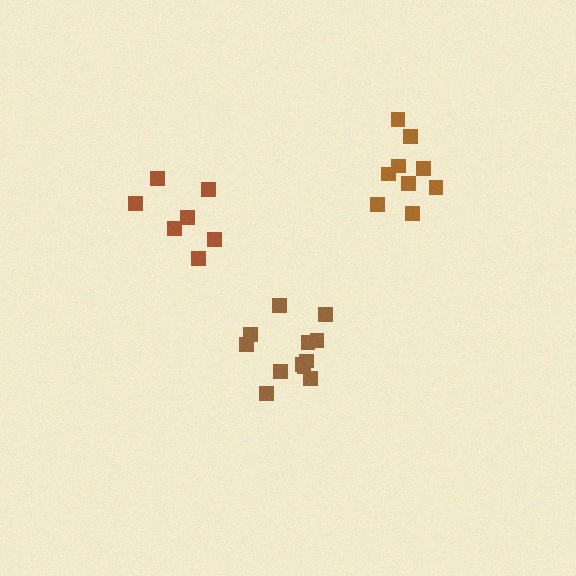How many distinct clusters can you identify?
There are 3 distinct clusters.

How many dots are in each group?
Group 1: 12 dots, Group 2: 7 dots, Group 3: 9 dots (28 total).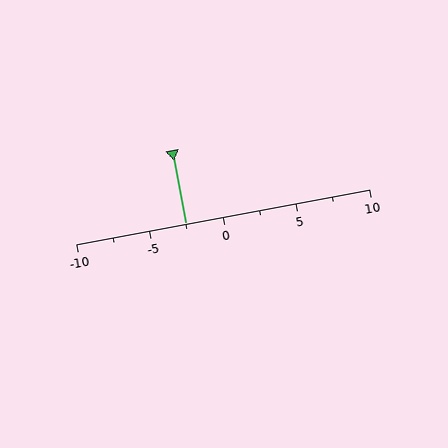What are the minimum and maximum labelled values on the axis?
The axis runs from -10 to 10.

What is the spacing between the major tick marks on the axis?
The major ticks are spaced 5 apart.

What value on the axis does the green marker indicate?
The marker indicates approximately -2.5.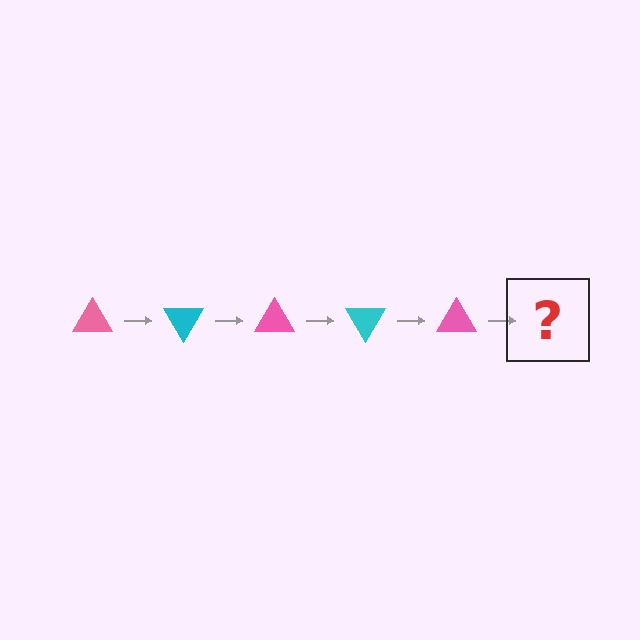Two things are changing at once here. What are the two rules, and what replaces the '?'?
The two rules are that it rotates 60 degrees each step and the color cycles through pink and cyan. The '?' should be a cyan triangle, rotated 300 degrees from the start.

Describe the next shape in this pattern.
It should be a cyan triangle, rotated 300 degrees from the start.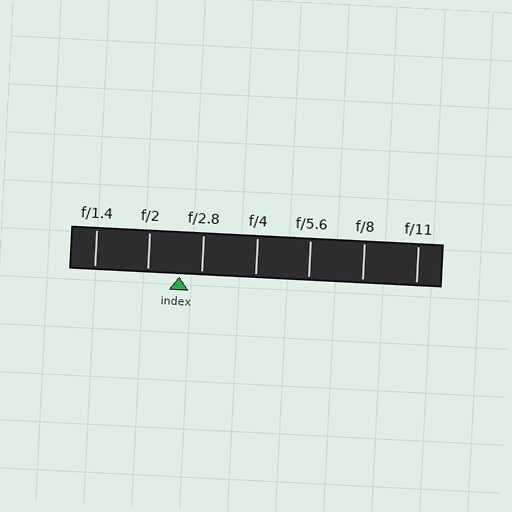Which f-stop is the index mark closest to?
The index mark is closest to f/2.8.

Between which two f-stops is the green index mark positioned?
The index mark is between f/2 and f/2.8.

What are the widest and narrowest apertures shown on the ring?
The widest aperture shown is f/1.4 and the narrowest is f/11.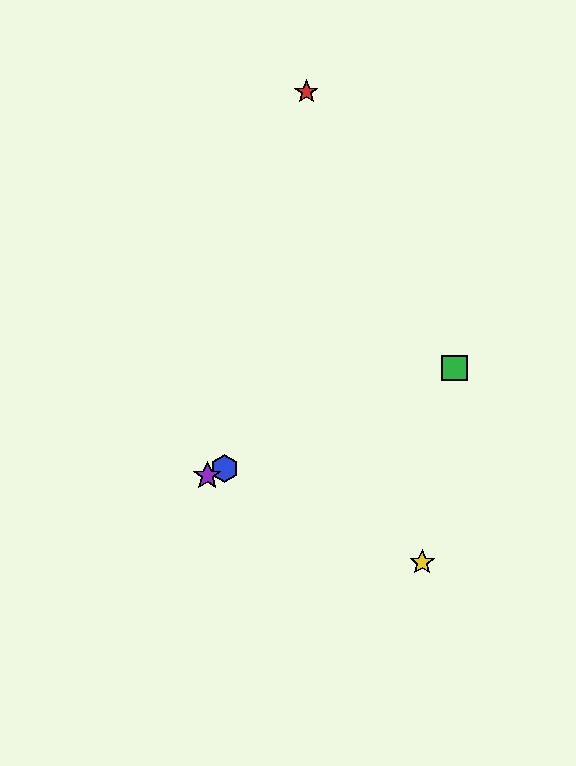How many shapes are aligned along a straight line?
3 shapes (the blue hexagon, the green square, the purple star) are aligned along a straight line.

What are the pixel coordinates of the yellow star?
The yellow star is at (422, 562).